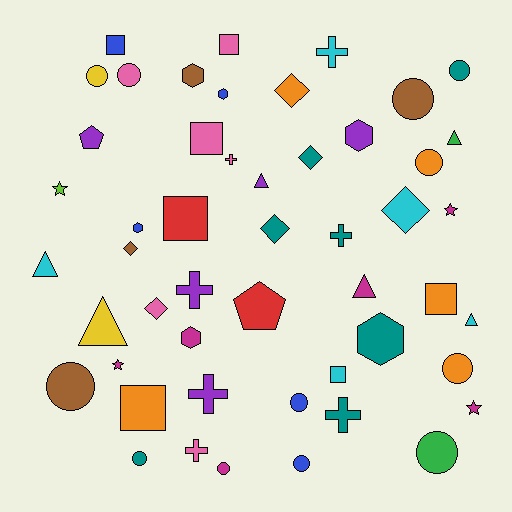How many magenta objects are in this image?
There are 6 magenta objects.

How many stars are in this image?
There are 4 stars.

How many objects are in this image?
There are 50 objects.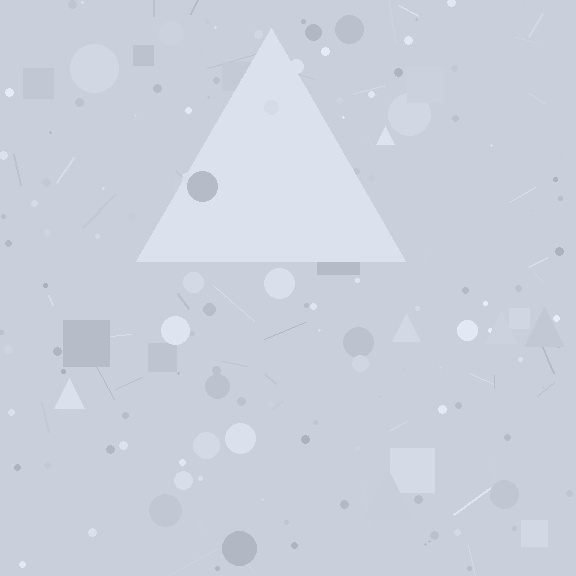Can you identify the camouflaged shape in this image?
The camouflaged shape is a triangle.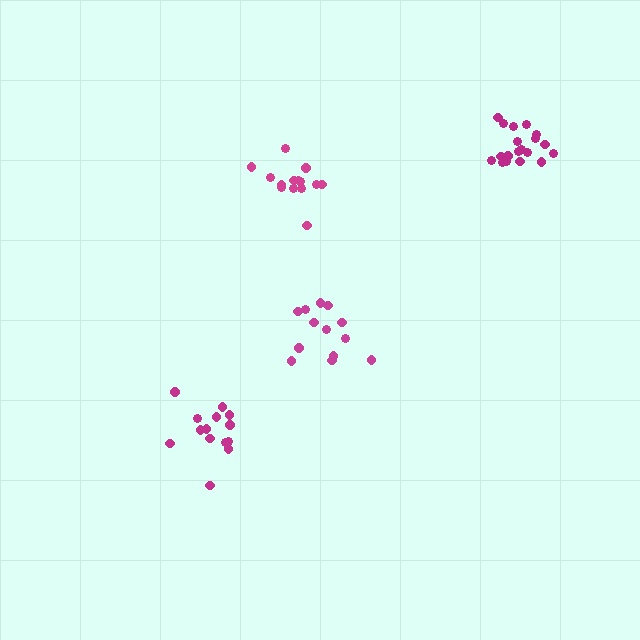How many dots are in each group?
Group 1: 13 dots, Group 2: 14 dots, Group 3: 19 dots, Group 4: 14 dots (60 total).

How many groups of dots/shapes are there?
There are 4 groups.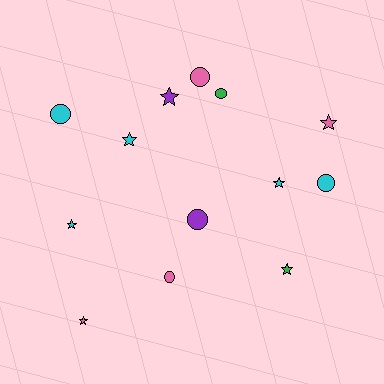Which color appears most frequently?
Cyan, with 5 objects.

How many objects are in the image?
There are 13 objects.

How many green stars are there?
There is 1 green star.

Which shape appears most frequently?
Star, with 7 objects.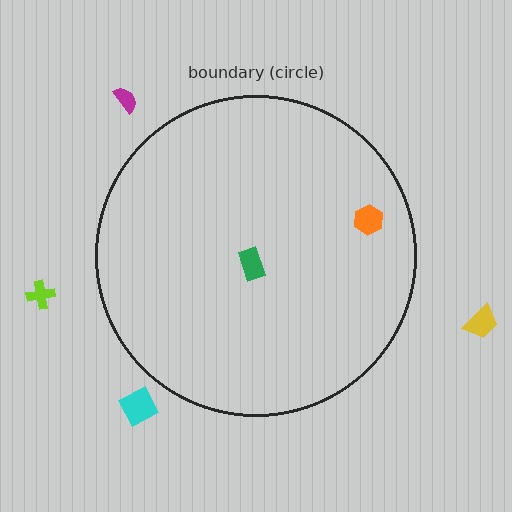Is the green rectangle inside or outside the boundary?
Inside.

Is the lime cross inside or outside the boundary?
Outside.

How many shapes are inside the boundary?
2 inside, 4 outside.